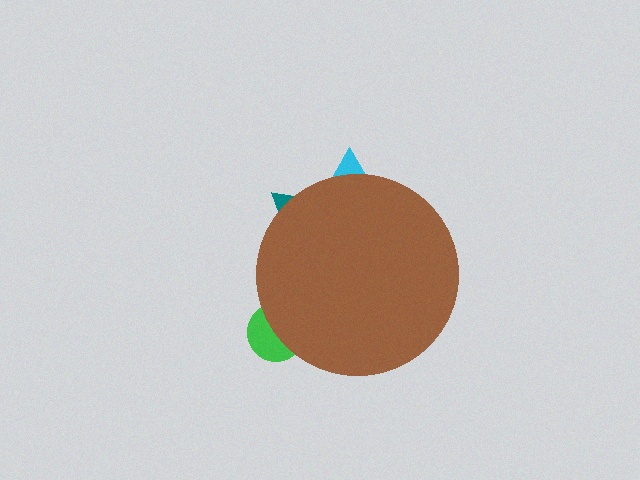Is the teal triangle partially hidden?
Yes, the teal triangle is partially hidden behind the brown circle.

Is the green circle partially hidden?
Yes, the green circle is partially hidden behind the brown circle.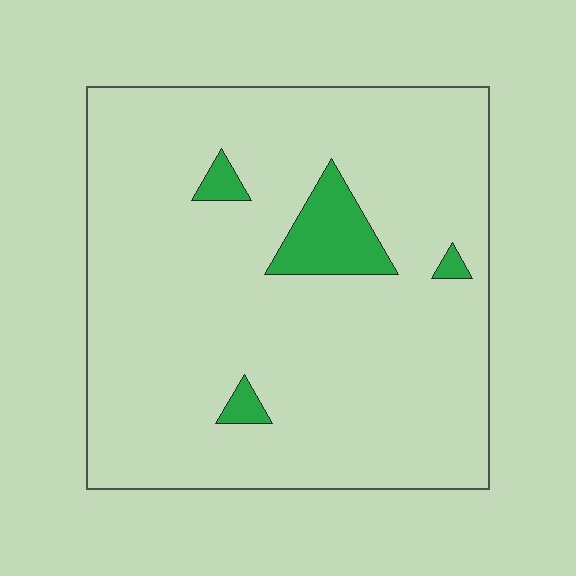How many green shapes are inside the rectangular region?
4.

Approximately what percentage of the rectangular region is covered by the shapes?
Approximately 5%.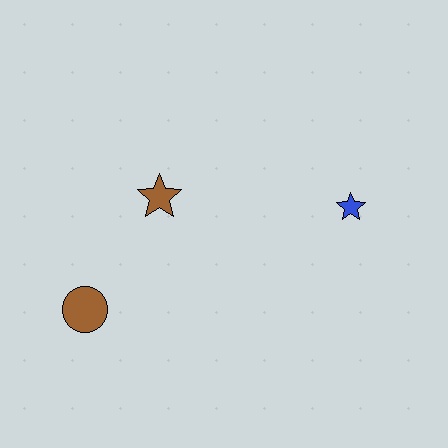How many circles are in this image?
There is 1 circle.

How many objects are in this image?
There are 3 objects.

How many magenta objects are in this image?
There are no magenta objects.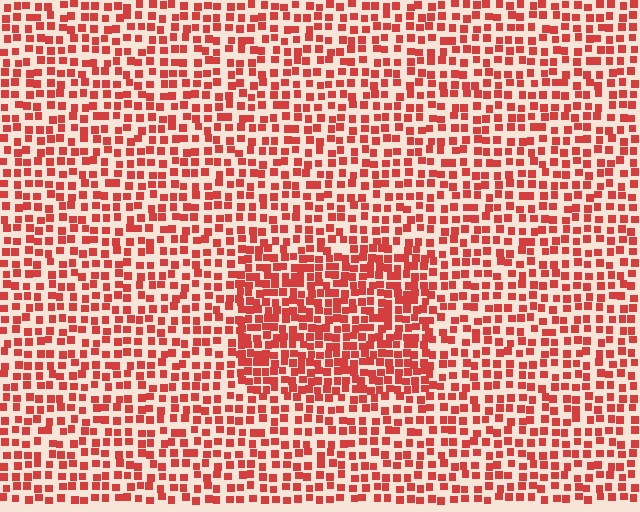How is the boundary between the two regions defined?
The boundary is defined by a change in element density (approximately 1.6x ratio). All elements are the same color, size, and shape.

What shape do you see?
I see a rectangle.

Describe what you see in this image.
The image contains small red elements arranged at two different densities. A rectangle-shaped region is visible where the elements are more densely packed than the surrounding area.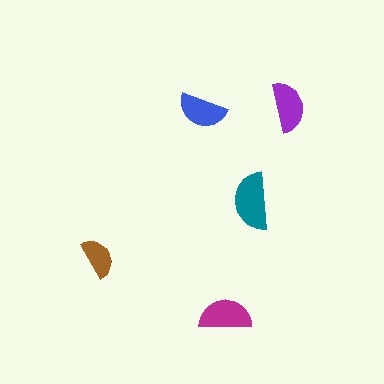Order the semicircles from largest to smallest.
the teal one, the magenta one, the purple one, the blue one, the brown one.